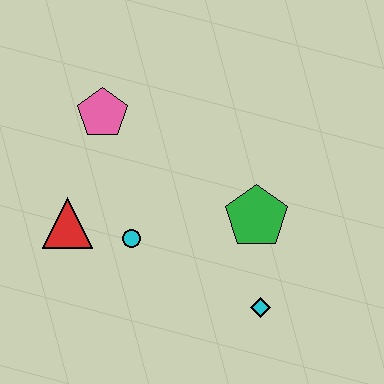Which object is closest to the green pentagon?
The cyan diamond is closest to the green pentagon.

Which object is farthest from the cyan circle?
The cyan diamond is farthest from the cyan circle.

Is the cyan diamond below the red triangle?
Yes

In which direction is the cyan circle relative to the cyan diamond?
The cyan circle is to the left of the cyan diamond.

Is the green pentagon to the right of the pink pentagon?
Yes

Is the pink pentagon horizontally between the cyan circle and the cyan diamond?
No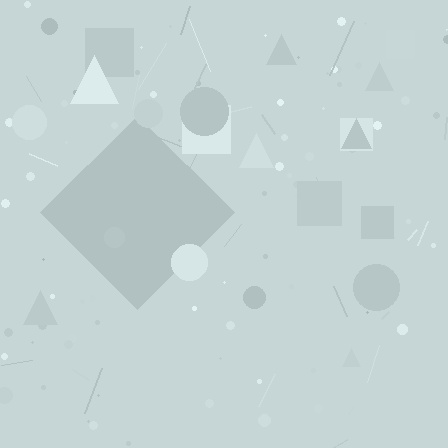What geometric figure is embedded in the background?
A diamond is embedded in the background.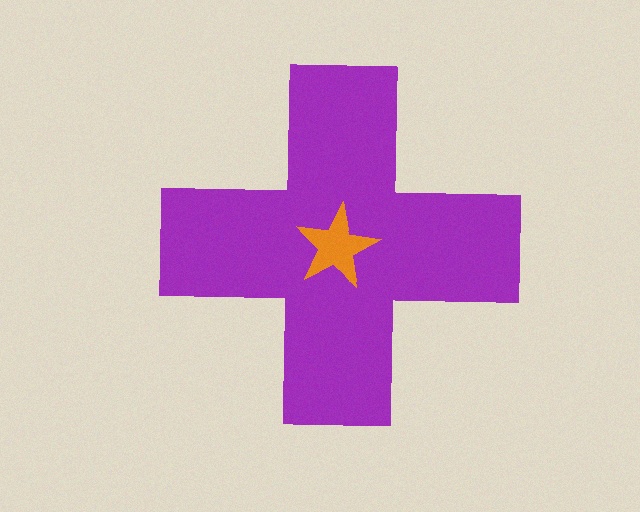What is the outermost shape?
The purple cross.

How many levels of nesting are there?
2.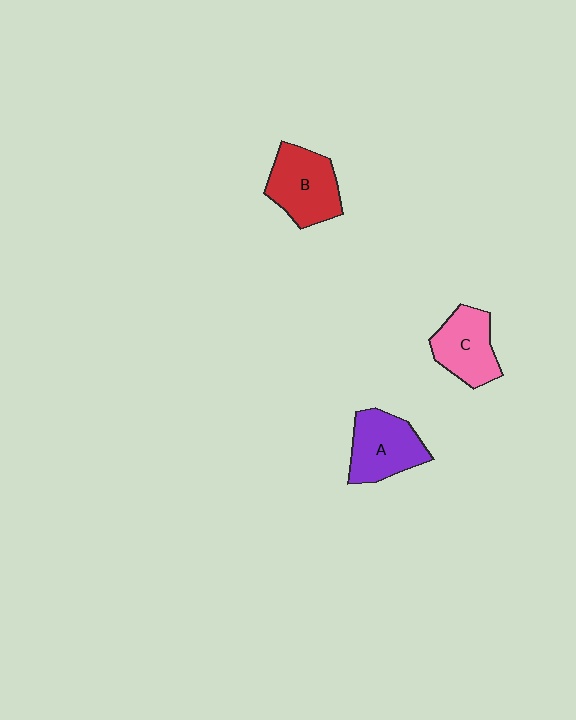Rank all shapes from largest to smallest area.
From largest to smallest: B (red), A (purple), C (pink).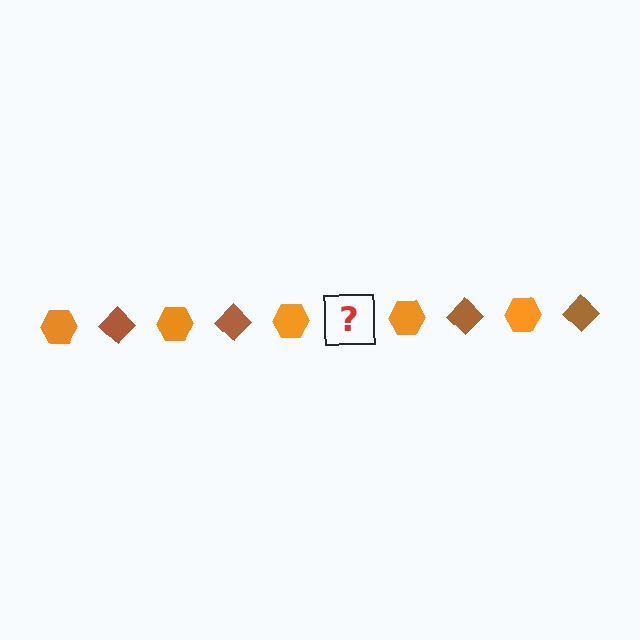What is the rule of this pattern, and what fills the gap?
The rule is that the pattern alternates between orange hexagon and brown diamond. The gap should be filled with a brown diamond.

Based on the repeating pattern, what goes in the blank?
The blank should be a brown diamond.